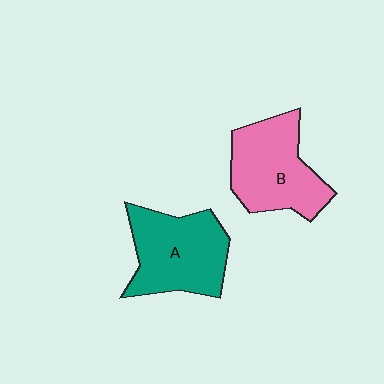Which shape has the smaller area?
Shape B (pink).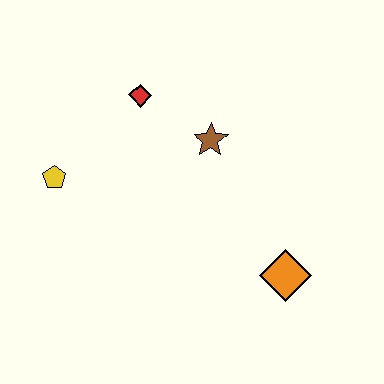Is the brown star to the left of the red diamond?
No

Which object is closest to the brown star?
The red diamond is closest to the brown star.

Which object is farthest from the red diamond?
The orange diamond is farthest from the red diamond.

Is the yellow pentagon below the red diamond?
Yes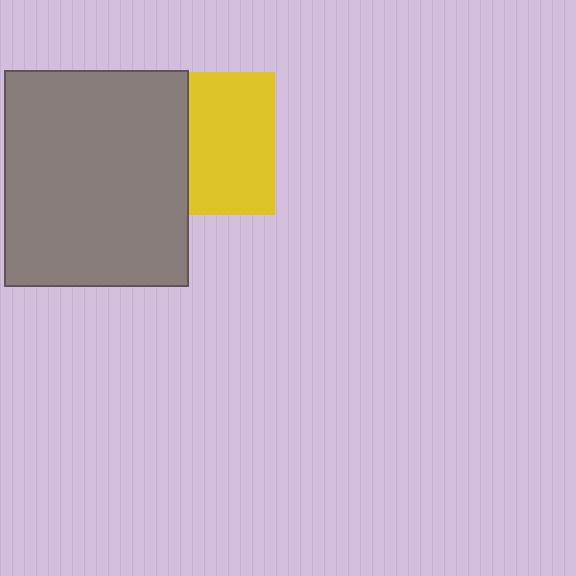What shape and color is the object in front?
The object in front is a gray rectangle.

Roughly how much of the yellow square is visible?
About half of it is visible (roughly 60%).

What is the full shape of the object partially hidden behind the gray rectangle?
The partially hidden object is a yellow square.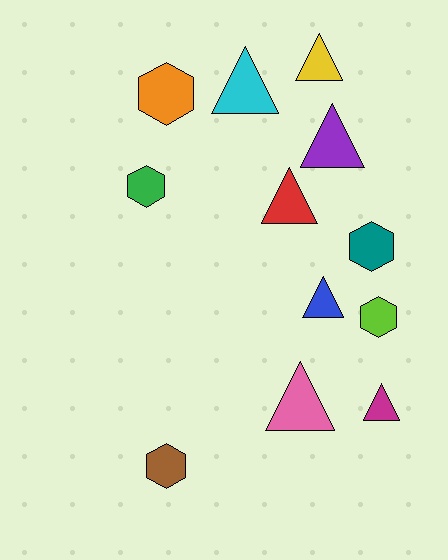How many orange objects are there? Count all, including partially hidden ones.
There is 1 orange object.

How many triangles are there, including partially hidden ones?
There are 7 triangles.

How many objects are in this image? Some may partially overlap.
There are 12 objects.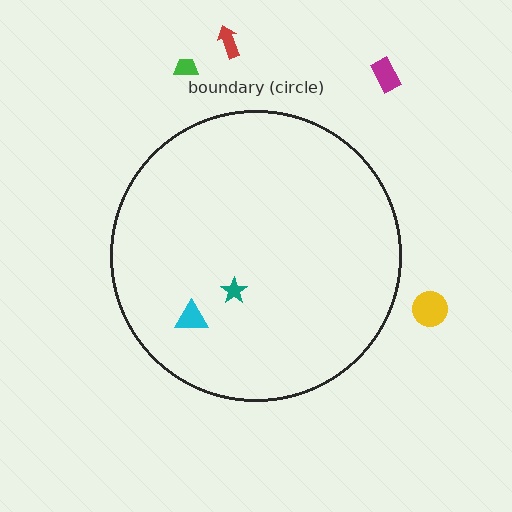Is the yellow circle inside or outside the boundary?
Outside.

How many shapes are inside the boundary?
2 inside, 4 outside.